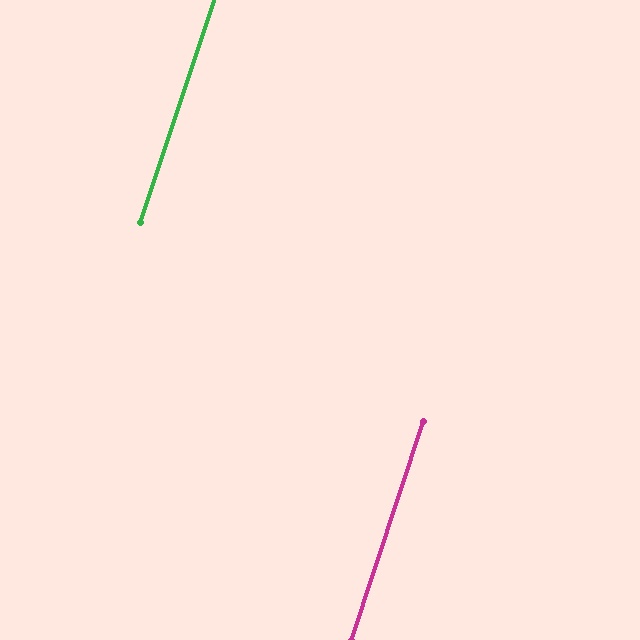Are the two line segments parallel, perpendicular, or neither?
Parallel — their directions differ by only 0.3°.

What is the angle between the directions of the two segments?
Approximately 0 degrees.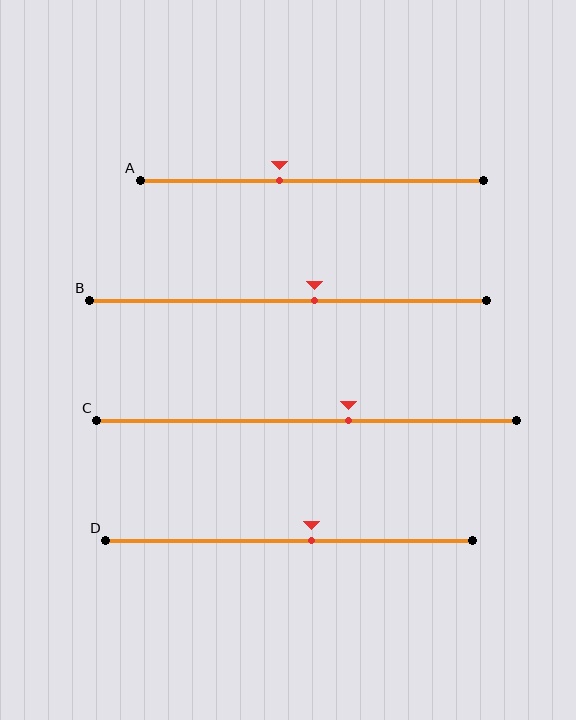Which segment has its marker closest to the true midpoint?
Segment D has its marker closest to the true midpoint.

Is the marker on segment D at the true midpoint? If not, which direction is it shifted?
No, the marker on segment D is shifted to the right by about 6% of the segment length.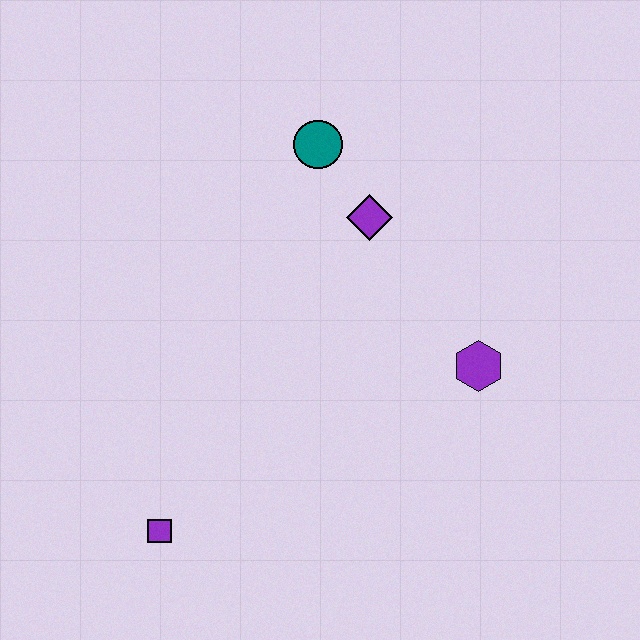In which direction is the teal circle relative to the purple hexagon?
The teal circle is above the purple hexagon.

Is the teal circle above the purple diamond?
Yes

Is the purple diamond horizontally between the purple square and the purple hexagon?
Yes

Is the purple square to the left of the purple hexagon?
Yes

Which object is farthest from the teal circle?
The purple square is farthest from the teal circle.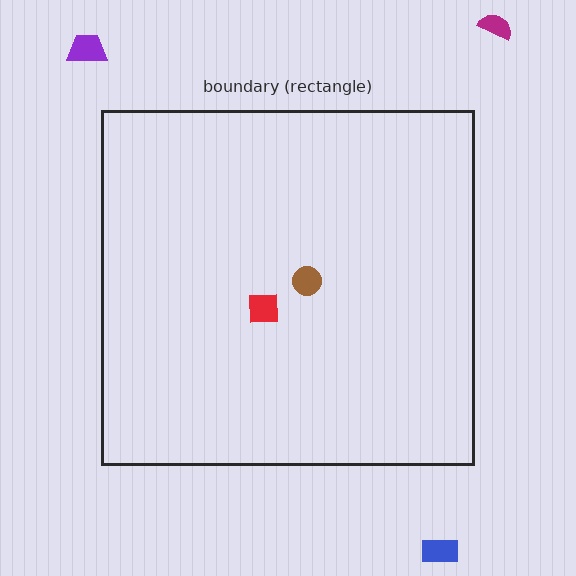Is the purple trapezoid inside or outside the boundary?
Outside.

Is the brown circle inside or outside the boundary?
Inside.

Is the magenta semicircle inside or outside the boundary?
Outside.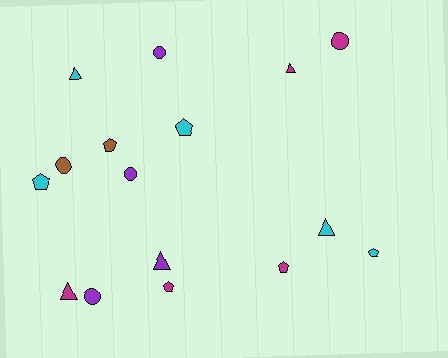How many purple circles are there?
There are 3 purple circles.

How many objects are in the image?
There are 16 objects.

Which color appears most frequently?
Cyan, with 5 objects.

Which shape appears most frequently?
Pentagon, with 6 objects.